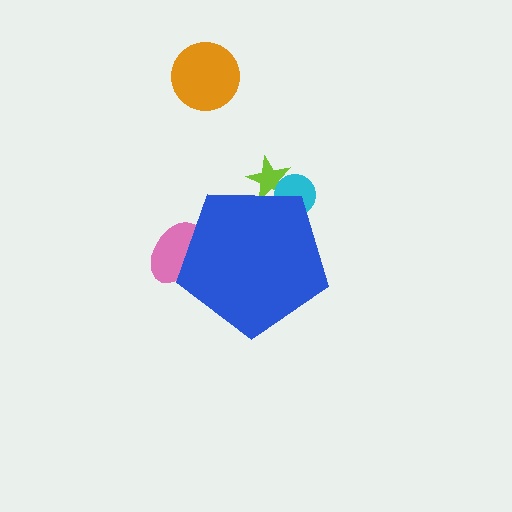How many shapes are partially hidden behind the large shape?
3 shapes are partially hidden.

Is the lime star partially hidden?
Yes, the lime star is partially hidden behind the blue pentagon.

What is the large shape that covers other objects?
A blue pentagon.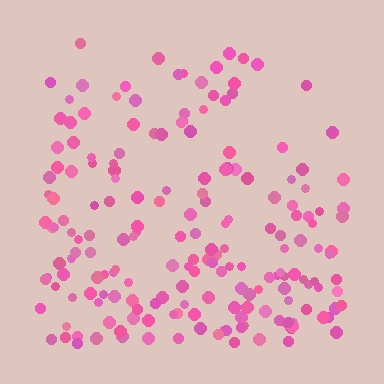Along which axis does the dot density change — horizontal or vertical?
Vertical.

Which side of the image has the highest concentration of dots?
The bottom.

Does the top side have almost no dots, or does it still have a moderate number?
Still a moderate number, just noticeably fewer than the bottom.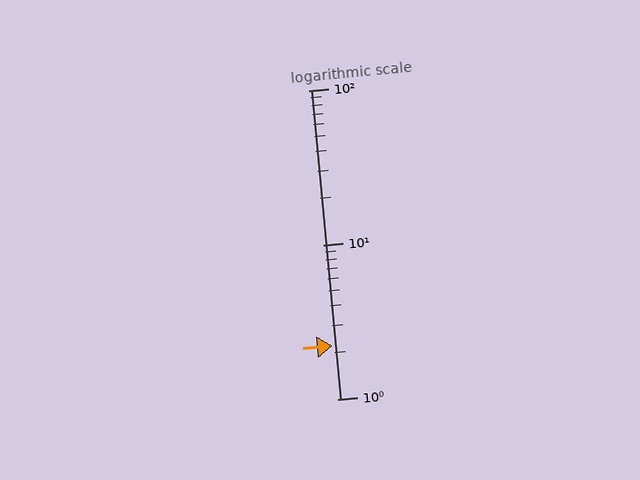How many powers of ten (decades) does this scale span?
The scale spans 2 decades, from 1 to 100.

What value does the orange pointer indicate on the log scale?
The pointer indicates approximately 2.2.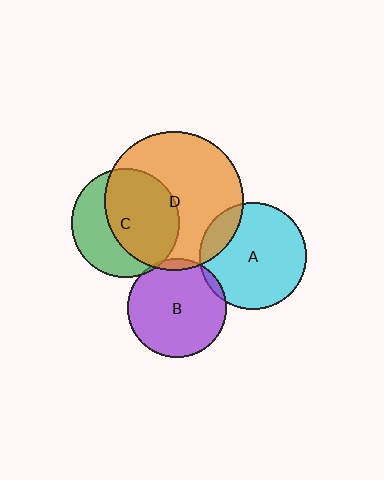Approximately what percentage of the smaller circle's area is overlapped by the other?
Approximately 15%.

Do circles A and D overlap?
Yes.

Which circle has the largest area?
Circle D (orange).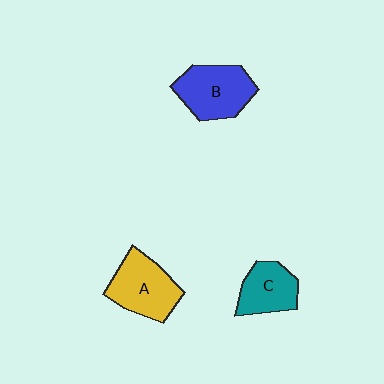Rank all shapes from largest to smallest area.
From largest to smallest: B (blue), A (yellow), C (teal).